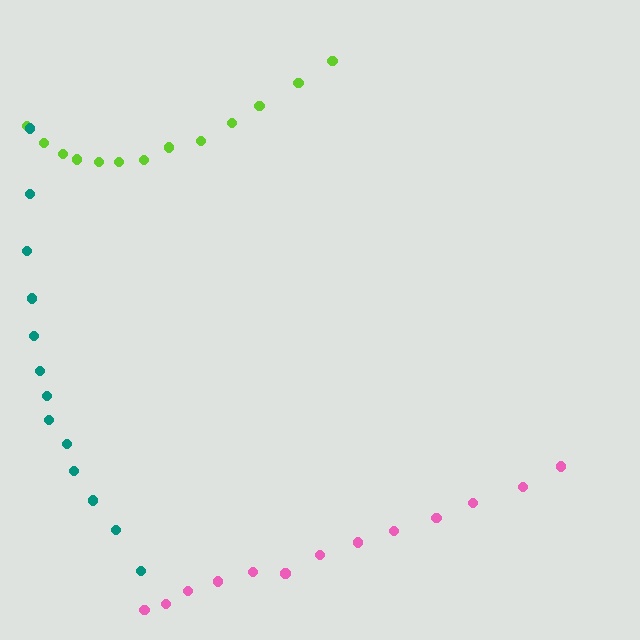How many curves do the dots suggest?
There are 3 distinct paths.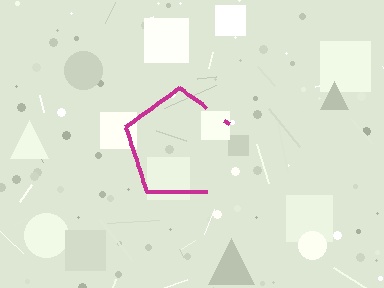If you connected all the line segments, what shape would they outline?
They would outline a pentagon.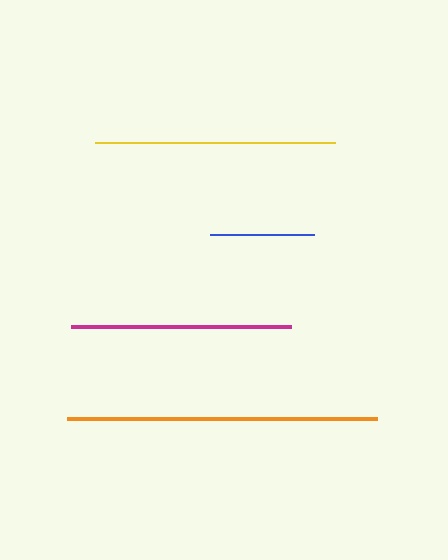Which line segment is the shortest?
The blue line is the shortest at approximately 104 pixels.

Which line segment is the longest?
The orange line is the longest at approximately 310 pixels.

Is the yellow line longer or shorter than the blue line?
The yellow line is longer than the blue line.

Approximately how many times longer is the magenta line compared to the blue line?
The magenta line is approximately 2.1 times the length of the blue line.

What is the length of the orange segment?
The orange segment is approximately 310 pixels long.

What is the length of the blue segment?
The blue segment is approximately 104 pixels long.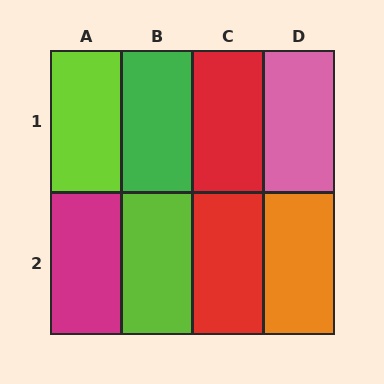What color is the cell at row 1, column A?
Lime.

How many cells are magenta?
1 cell is magenta.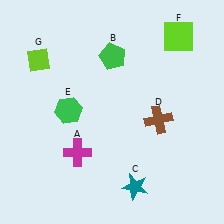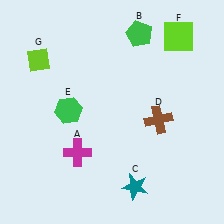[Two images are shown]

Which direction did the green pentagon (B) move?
The green pentagon (B) moved right.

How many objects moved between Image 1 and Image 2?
1 object moved between the two images.